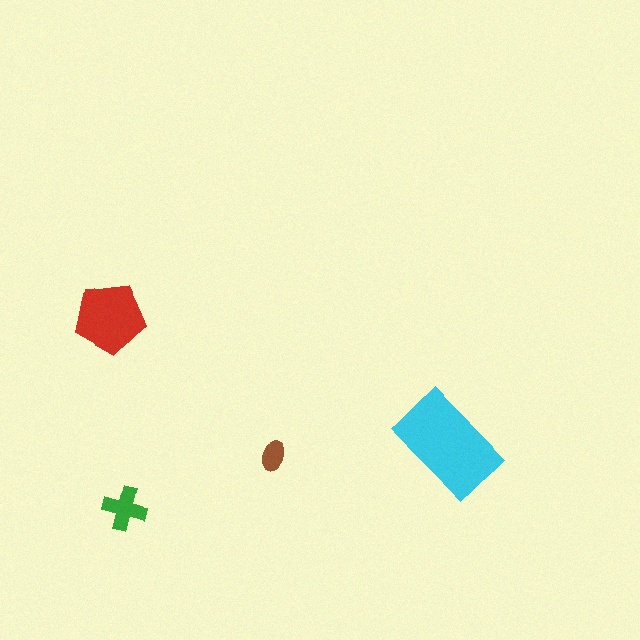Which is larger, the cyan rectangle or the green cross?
The cyan rectangle.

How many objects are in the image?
There are 4 objects in the image.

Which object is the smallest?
The brown ellipse.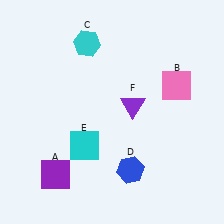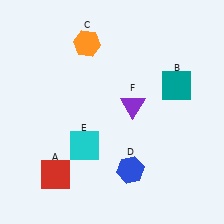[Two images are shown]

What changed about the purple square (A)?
In Image 1, A is purple. In Image 2, it changed to red.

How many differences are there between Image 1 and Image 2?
There are 3 differences between the two images.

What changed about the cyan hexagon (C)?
In Image 1, C is cyan. In Image 2, it changed to orange.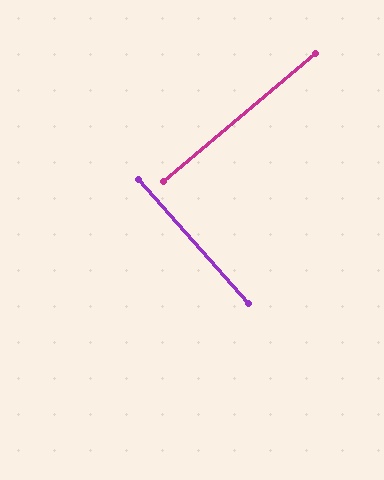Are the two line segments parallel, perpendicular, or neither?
Perpendicular — they meet at approximately 88°.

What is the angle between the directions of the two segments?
Approximately 88 degrees.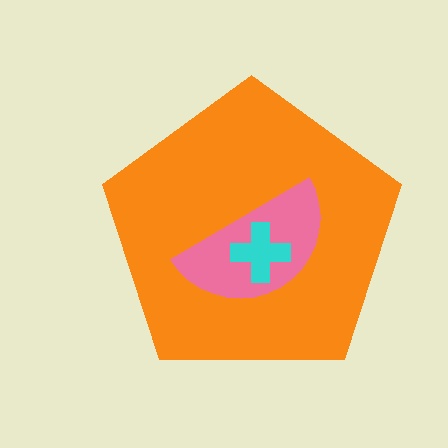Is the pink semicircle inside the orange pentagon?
Yes.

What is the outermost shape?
The orange pentagon.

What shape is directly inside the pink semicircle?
The cyan cross.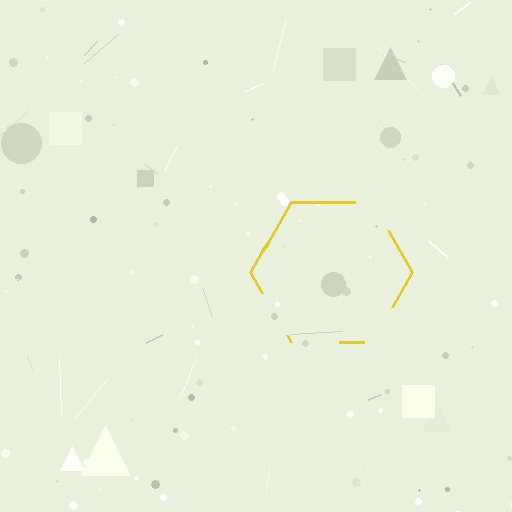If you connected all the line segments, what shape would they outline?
They would outline a hexagon.